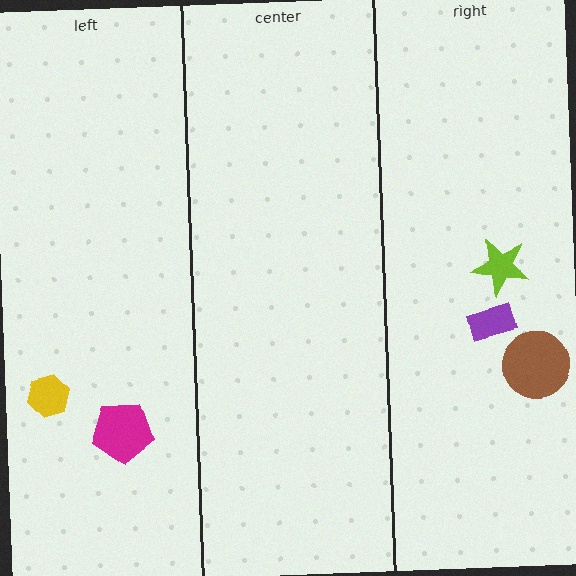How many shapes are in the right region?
3.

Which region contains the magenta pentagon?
The left region.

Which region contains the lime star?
The right region.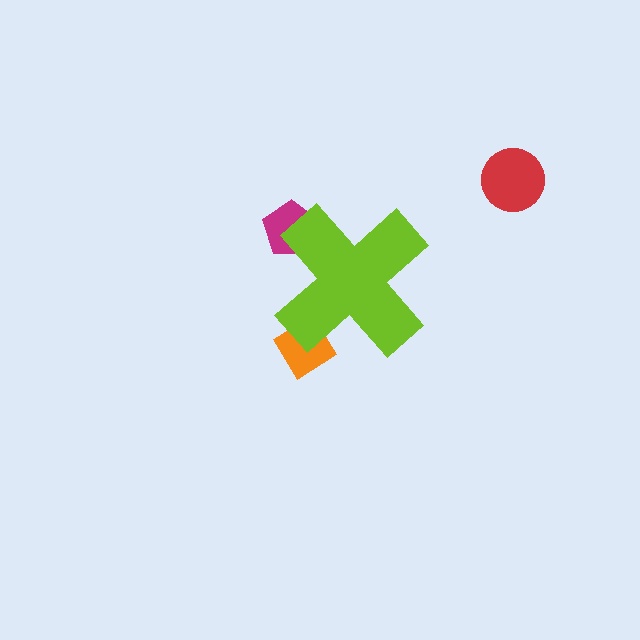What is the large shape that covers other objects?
A lime cross.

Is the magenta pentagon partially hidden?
Yes, the magenta pentagon is partially hidden behind the lime cross.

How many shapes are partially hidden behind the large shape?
2 shapes are partially hidden.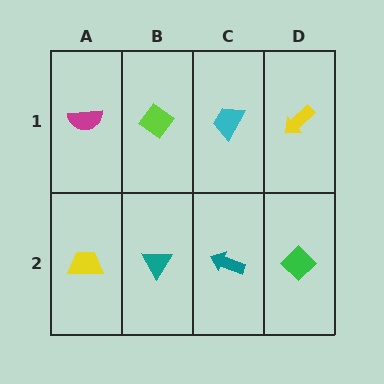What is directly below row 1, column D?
A green diamond.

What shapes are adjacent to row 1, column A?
A yellow trapezoid (row 2, column A), a lime diamond (row 1, column B).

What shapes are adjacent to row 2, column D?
A yellow arrow (row 1, column D), a teal arrow (row 2, column C).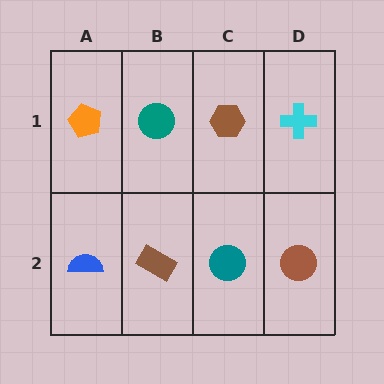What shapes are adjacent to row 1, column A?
A blue semicircle (row 2, column A), a teal circle (row 1, column B).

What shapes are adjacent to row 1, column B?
A brown rectangle (row 2, column B), an orange pentagon (row 1, column A), a brown hexagon (row 1, column C).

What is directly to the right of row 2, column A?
A brown rectangle.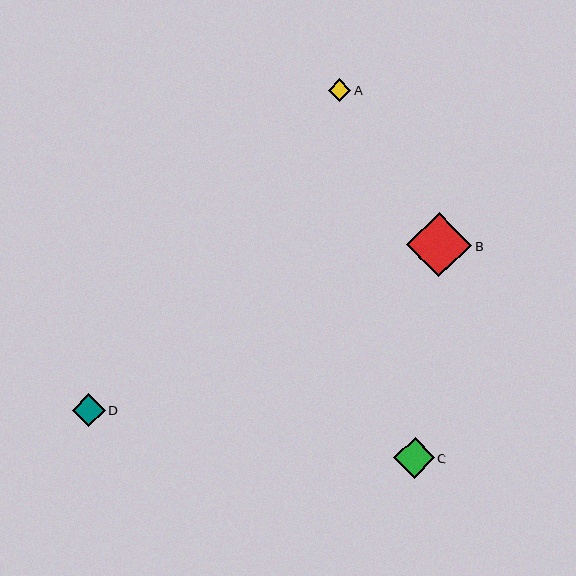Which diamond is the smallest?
Diamond A is the smallest with a size of approximately 23 pixels.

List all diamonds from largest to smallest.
From largest to smallest: B, C, D, A.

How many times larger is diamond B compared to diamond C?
Diamond B is approximately 1.6 times the size of diamond C.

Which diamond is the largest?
Diamond B is the largest with a size of approximately 65 pixels.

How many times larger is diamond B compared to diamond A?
Diamond B is approximately 2.9 times the size of diamond A.